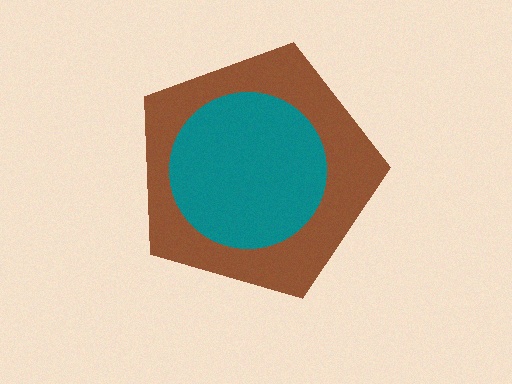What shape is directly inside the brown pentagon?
The teal circle.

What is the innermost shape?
The teal circle.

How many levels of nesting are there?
2.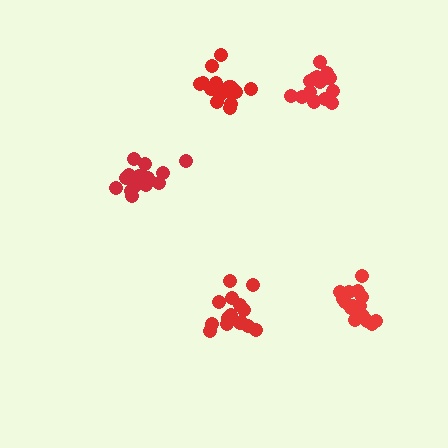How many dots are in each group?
Group 1: 16 dots, Group 2: 19 dots, Group 3: 17 dots, Group 4: 16 dots, Group 5: 17 dots (85 total).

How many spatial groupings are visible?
There are 5 spatial groupings.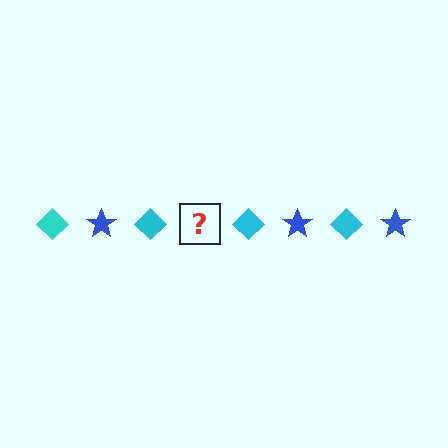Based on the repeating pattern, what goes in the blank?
The blank should be a blue star.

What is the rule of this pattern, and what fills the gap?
The rule is that the pattern alternates between cyan diamond and blue star. The gap should be filled with a blue star.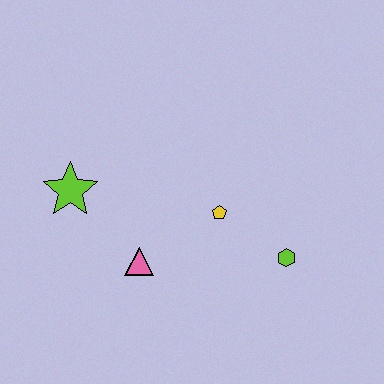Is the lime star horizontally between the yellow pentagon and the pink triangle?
No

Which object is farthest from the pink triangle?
The lime hexagon is farthest from the pink triangle.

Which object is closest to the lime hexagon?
The yellow pentagon is closest to the lime hexagon.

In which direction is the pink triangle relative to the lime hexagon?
The pink triangle is to the left of the lime hexagon.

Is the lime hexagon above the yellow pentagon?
No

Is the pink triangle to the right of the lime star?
Yes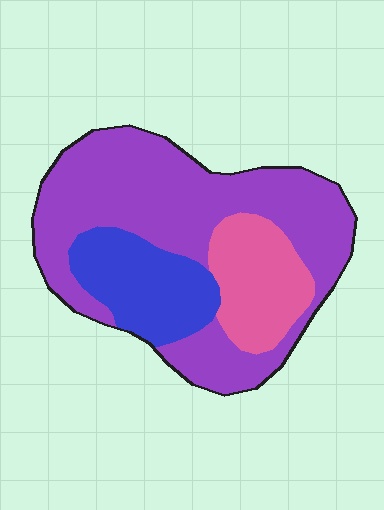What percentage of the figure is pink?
Pink covers 18% of the figure.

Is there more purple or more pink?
Purple.